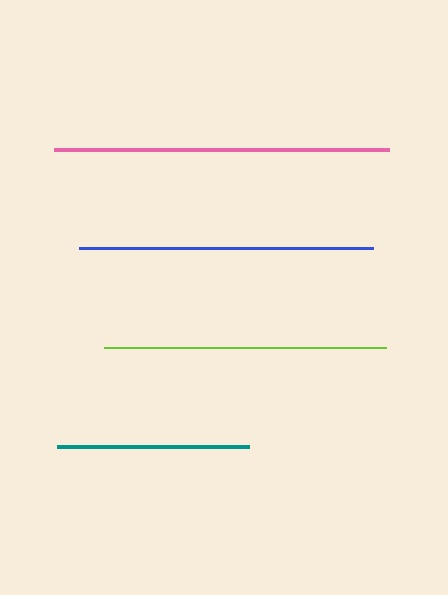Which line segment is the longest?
The pink line is the longest at approximately 335 pixels.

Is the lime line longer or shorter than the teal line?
The lime line is longer than the teal line.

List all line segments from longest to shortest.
From longest to shortest: pink, blue, lime, teal.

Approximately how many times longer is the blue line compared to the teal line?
The blue line is approximately 1.5 times the length of the teal line.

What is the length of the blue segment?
The blue segment is approximately 293 pixels long.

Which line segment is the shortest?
The teal line is the shortest at approximately 192 pixels.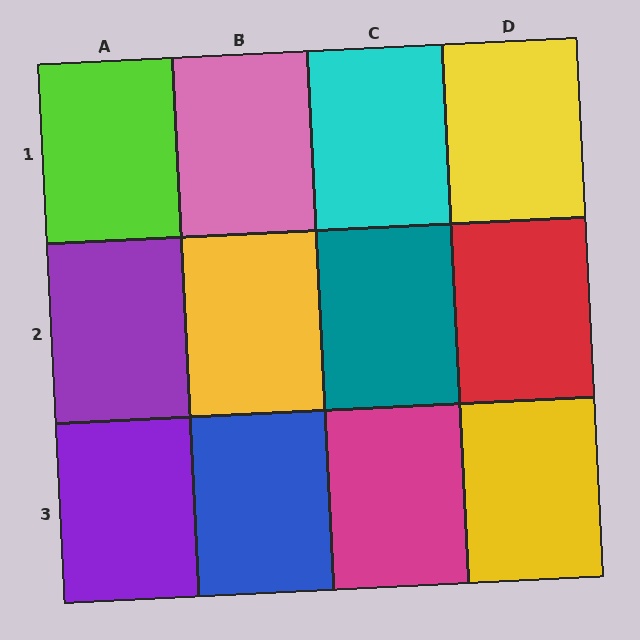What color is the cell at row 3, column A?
Purple.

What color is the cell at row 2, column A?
Purple.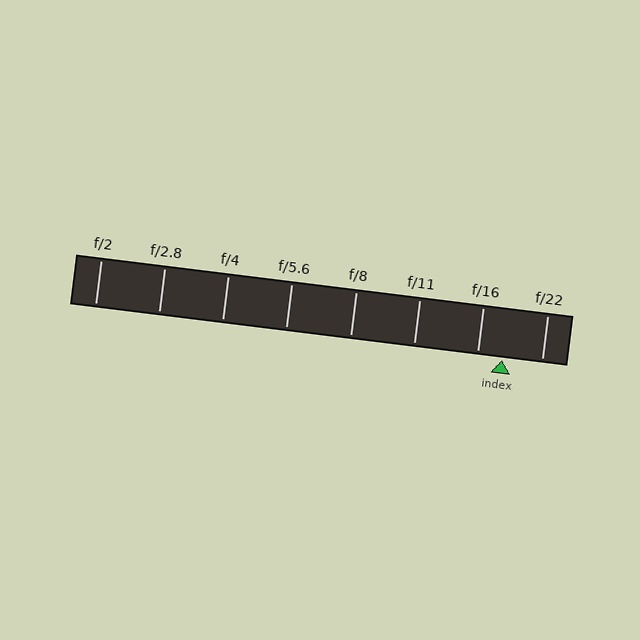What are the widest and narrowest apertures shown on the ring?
The widest aperture shown is f/2 and the narrowest is f/22.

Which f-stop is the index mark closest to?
The index mark is closest to f/16.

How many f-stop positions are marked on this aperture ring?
There are 8 f-stop positions marked.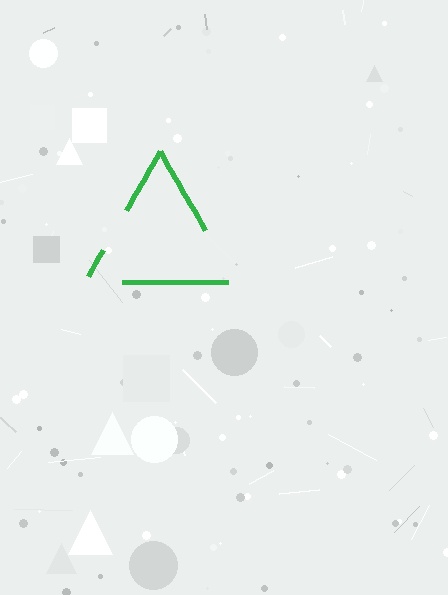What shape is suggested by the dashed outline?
The dashed outline suggests a triangle.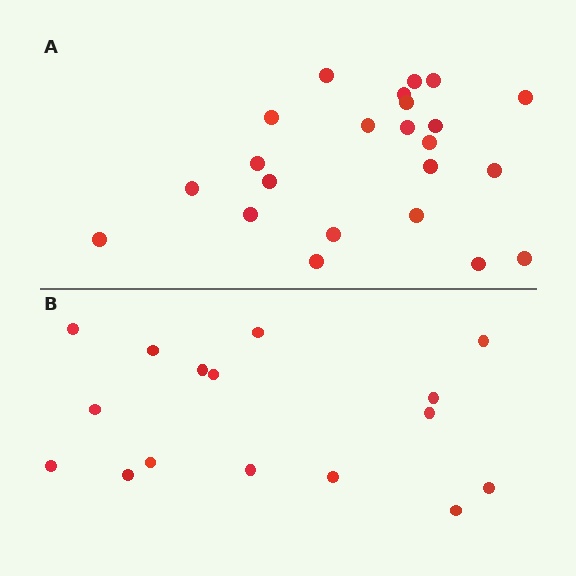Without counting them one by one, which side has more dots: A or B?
Region A (the top region) has more dots.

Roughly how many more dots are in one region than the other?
Region A has roughly 8 or so more dots than region B.